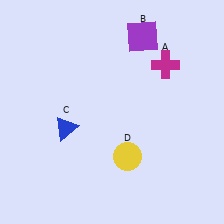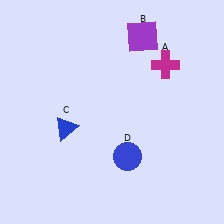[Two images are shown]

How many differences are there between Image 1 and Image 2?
There is 1 difference between the two images.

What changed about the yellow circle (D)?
In Image 1, D is yellow. In Image 2, it changed to blue.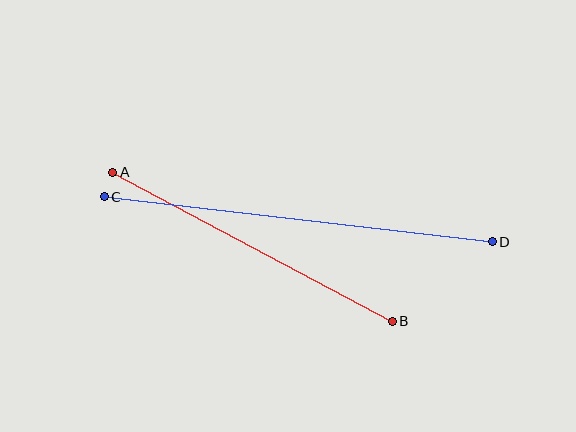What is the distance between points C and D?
The distance is approximately 391 pixels.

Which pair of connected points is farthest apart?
Points C and D are farthest apart.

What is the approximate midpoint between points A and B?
The midpoint is at approximately (253, 247) pixels.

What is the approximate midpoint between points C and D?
The midpoint is at approximately (298, 219) pixels.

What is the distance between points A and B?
The distance is approximately 317 pixels.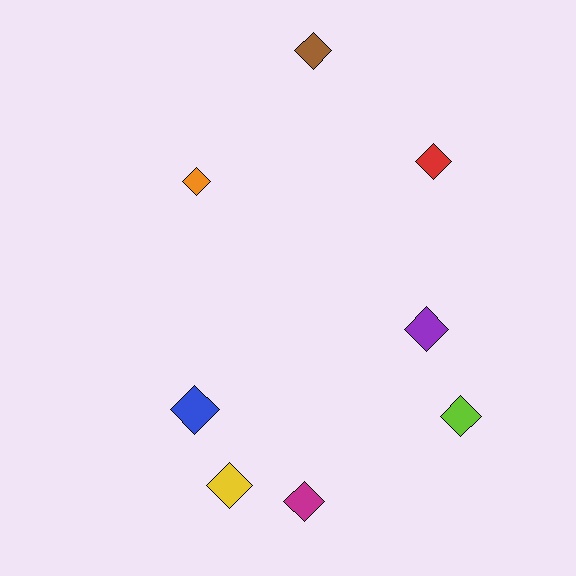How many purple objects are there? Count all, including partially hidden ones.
There is 1 purple object.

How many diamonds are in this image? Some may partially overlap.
There are 8 diamonds.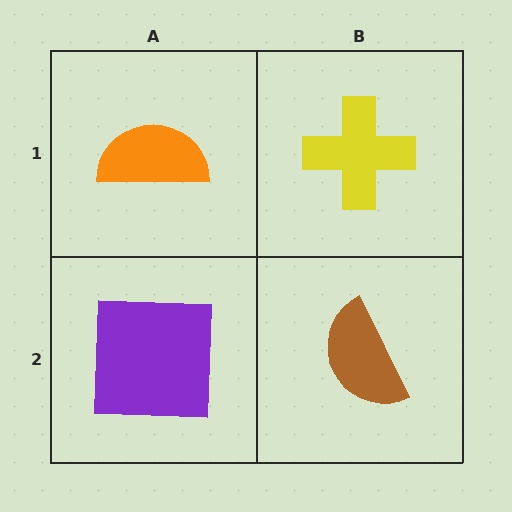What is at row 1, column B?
A yellow cross.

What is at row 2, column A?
A purple square.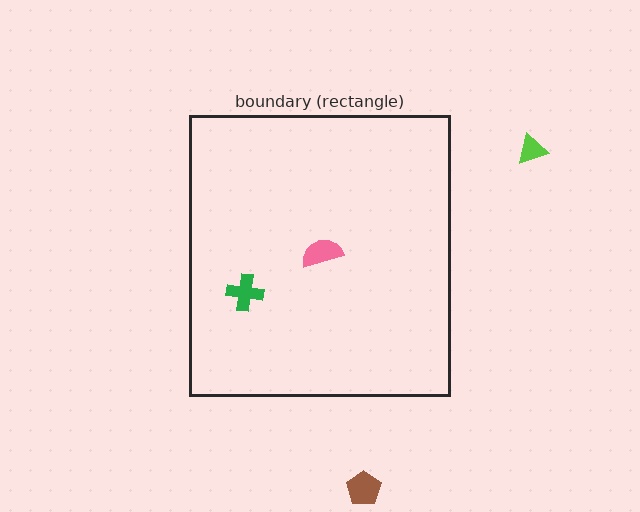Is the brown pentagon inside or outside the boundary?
Outside.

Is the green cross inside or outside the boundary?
Inside.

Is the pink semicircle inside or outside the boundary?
Inside.